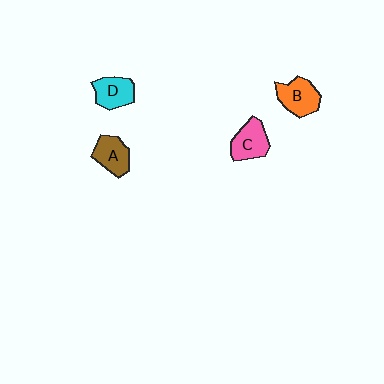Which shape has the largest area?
Shape B (orange).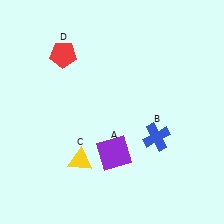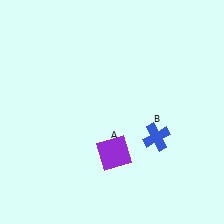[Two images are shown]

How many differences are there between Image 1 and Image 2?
There are 2 differences between the two images.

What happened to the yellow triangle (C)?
The yellow triangle (C) was removed in Image 2. It was in the bottom-left area of Image 1.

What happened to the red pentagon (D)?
The red pentagon (D) was removed in Image 2. It was in the top-left area of Image 1.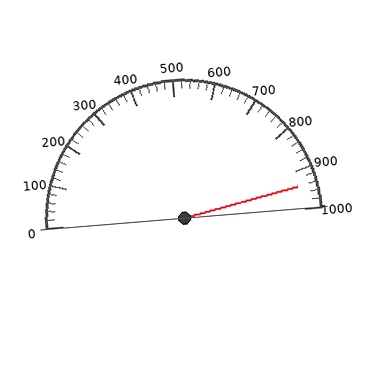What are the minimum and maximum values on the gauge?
The gauge ranges from 0 to 1000.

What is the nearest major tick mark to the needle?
The nearest major tick mark is 900.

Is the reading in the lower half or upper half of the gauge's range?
The reading is in the upper half of the range (0 to 1000).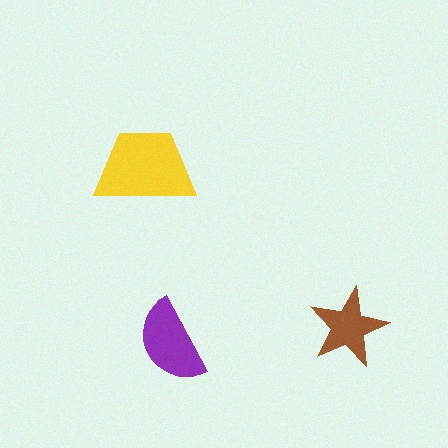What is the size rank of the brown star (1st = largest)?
3rd.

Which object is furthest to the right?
The brown star is rightmost.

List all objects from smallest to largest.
The brown star, the purple semicircle, the yellow trapezoid.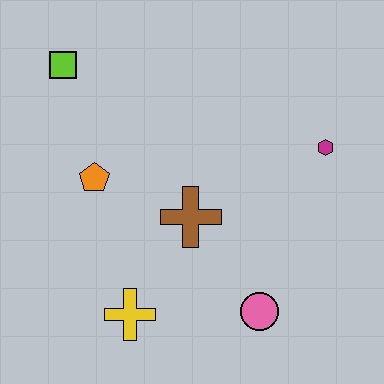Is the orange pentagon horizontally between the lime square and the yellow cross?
Yes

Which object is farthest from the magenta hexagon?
The lime square is farthest from the magenta hexagon.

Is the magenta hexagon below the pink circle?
No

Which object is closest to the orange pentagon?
The brown cross is closest to the orange pentagon.